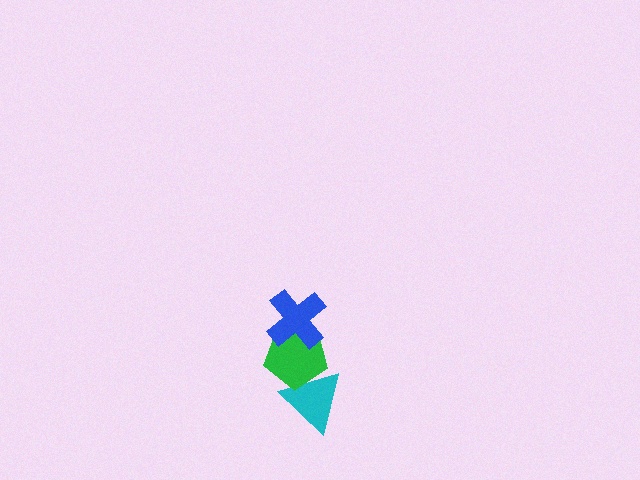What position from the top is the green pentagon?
The green pentagon is 2nd from the top.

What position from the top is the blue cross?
The blue cross is 1st from the top.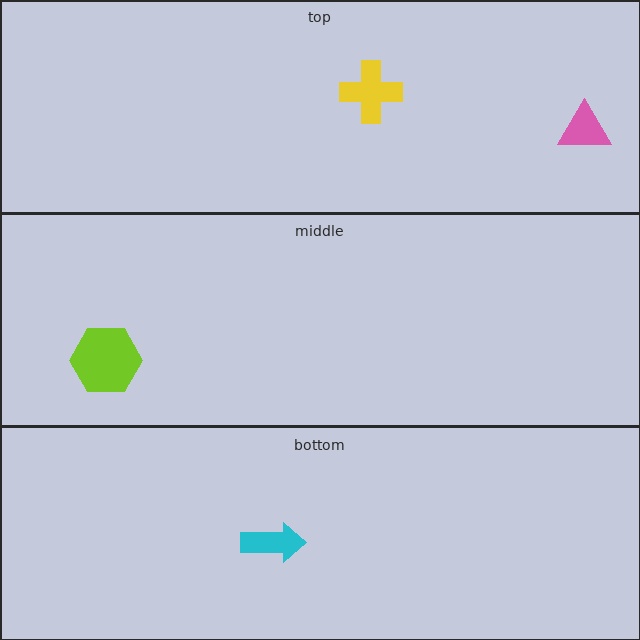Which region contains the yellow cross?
The top region.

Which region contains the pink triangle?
The top region.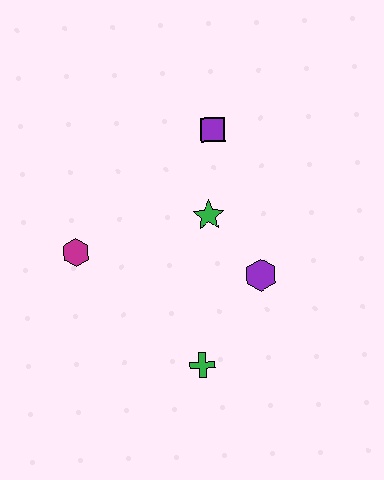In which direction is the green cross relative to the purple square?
The green cross is below the purple square.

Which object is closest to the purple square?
The green star is closest to the purple square.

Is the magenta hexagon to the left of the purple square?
Yes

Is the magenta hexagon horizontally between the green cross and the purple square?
No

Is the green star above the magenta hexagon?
Yes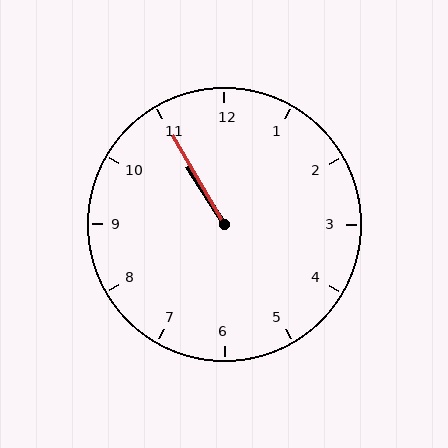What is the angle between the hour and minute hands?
Approximately 2 degrees.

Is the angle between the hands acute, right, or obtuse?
It is acute.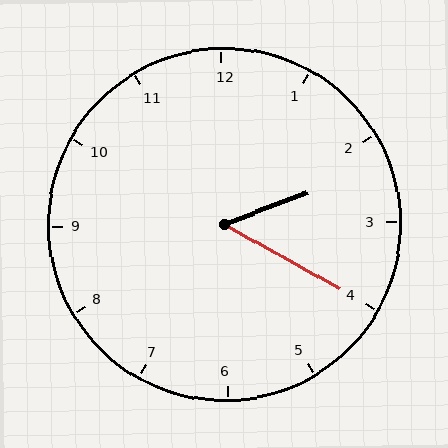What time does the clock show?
2:20.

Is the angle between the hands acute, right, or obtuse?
It is acute.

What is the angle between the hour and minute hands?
Approximately 50 degrees.